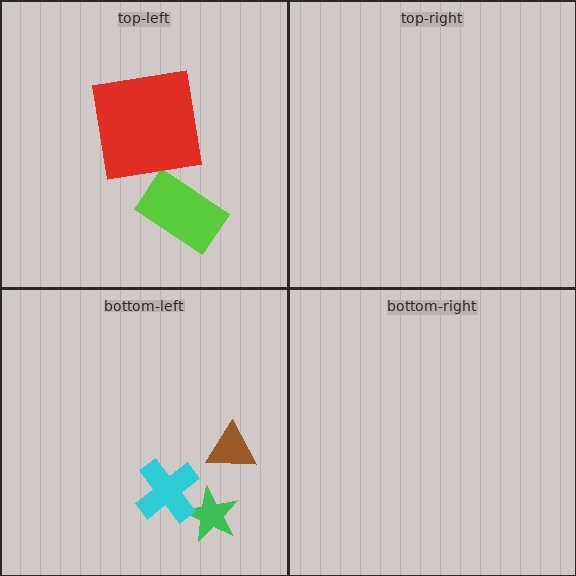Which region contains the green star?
The bottom-left region.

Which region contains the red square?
The top-left region.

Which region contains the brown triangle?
The bottom-left region.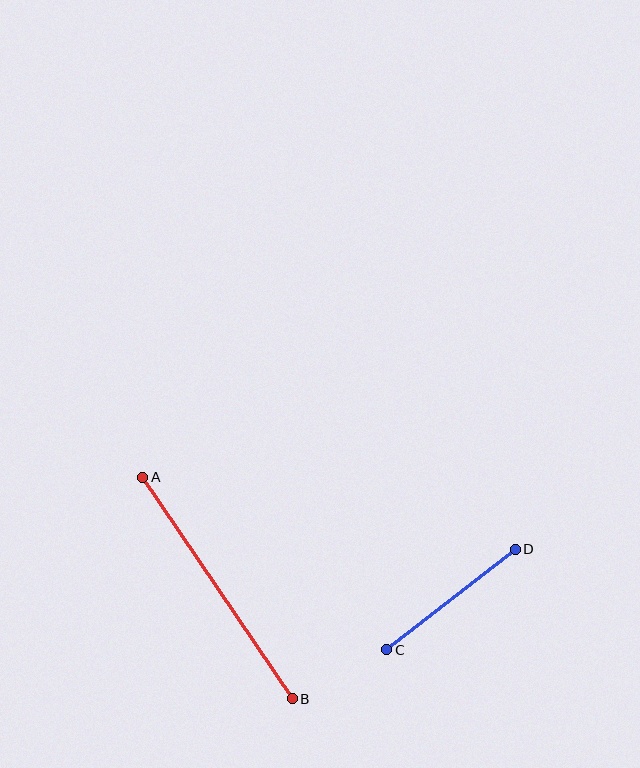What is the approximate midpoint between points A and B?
The midpoint is at approximately (218, 588) pixels.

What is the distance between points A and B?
The distance is approximately 267 pixels.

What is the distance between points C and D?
The distance is approximately 163 pixels.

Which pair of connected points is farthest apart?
Points A and B are farthest apart.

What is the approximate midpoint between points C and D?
The midpoint is at approximately (451, 600) pixels.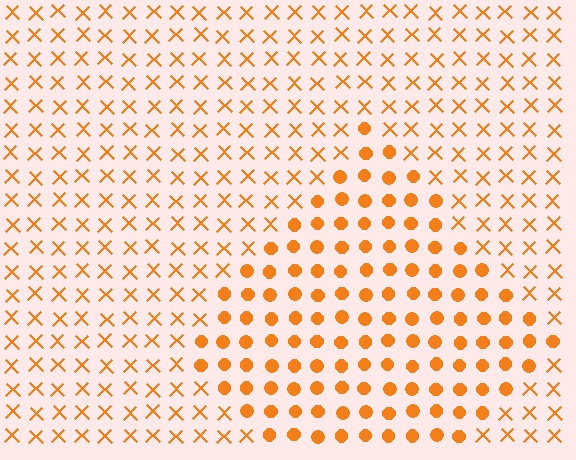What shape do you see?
I see a diamond.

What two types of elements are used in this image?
The image uses circles inside the diamond region and X marks outside it.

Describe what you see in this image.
The image is filled with small orange elements arranged in a uniform grid. A diamond-shaped region contains circles, while the surrounding area contains X marks. The boundary is defined purely by the change in element shape.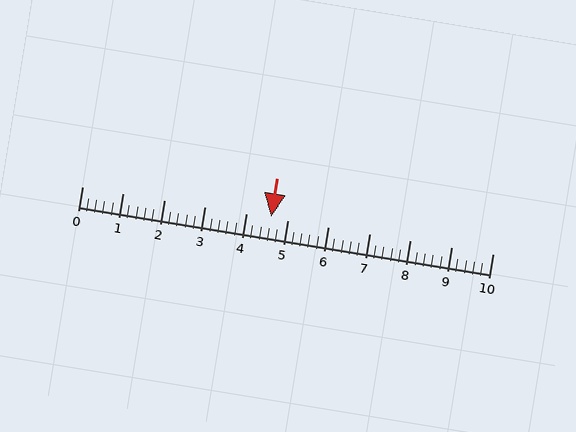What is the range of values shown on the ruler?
The ruler shows values from 0 to 10.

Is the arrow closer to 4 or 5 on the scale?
The arrow is closer to 5.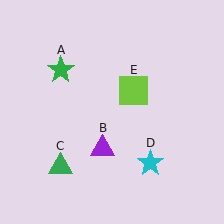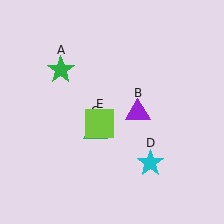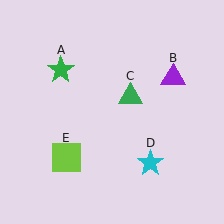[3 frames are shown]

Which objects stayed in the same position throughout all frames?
Green star (object A) and cyan star (object D) remained stationary.